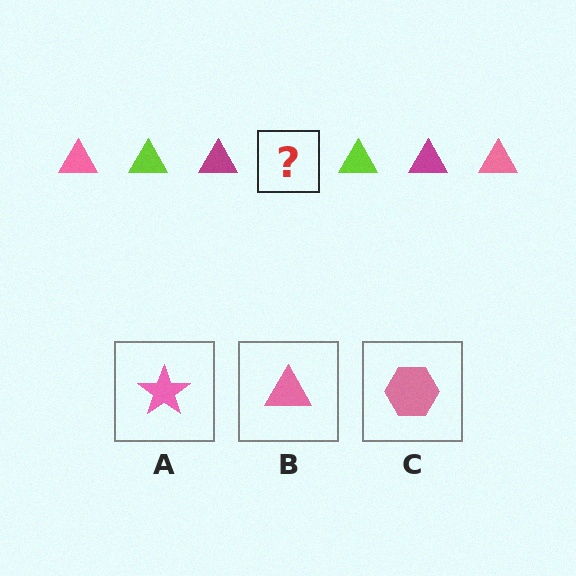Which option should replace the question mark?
Option B.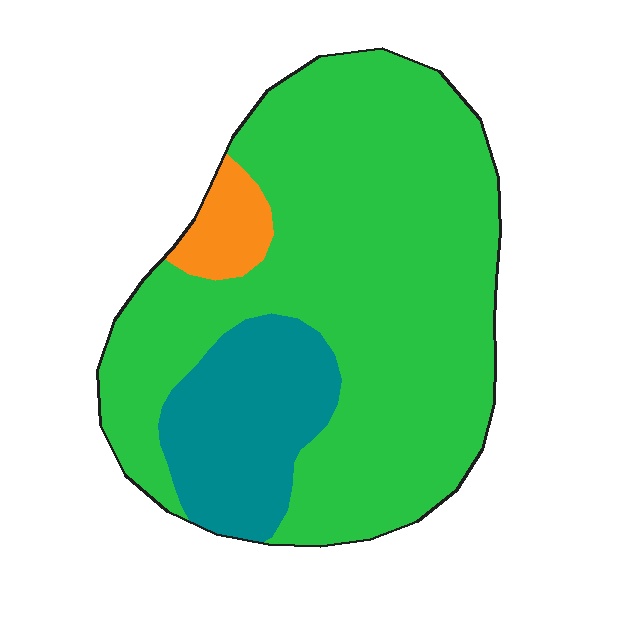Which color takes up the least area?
Orange, at roughly 5%.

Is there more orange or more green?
Green.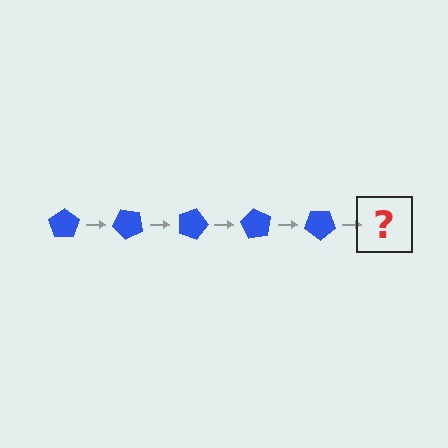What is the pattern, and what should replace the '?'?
The pattern is that the pentagon rotates 45 degrees each step. The '?' should be a blue pentagon rotated 225 degrees.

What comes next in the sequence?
The next element should be a blue pentagon rotated 225 degrees.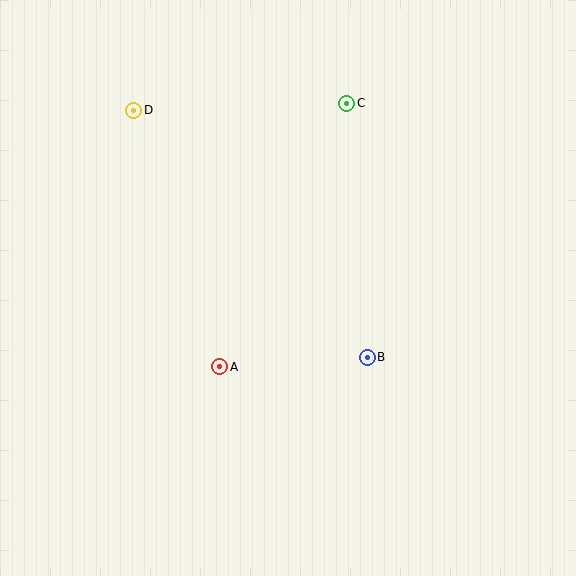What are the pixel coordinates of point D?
Point D is at (134, 110).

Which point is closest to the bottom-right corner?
Point B is closest to the bottom-right corner.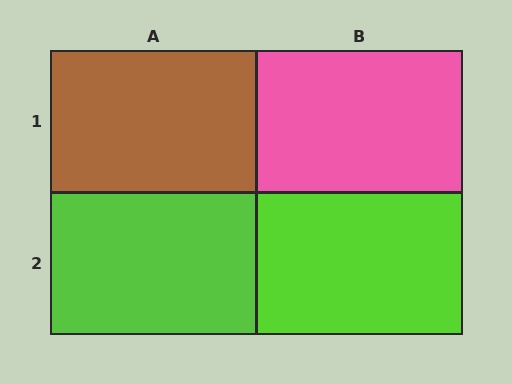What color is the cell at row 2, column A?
Lime.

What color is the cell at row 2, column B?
Lime.